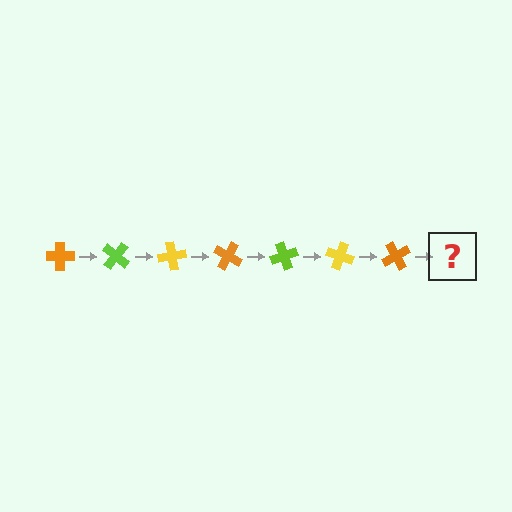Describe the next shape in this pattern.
It should be a lime cross, rotated 280 degrees from the start.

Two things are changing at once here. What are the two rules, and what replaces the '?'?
The two rules are that it rotates 40 degrees each step and the color cycles through orange, lime, and yellow. The '?' should be a lime cross, rotated 280 degrees from the start.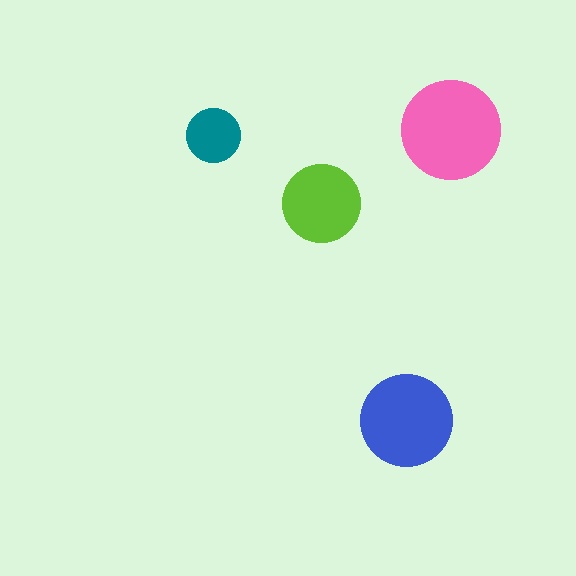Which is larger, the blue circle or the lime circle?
The blue one.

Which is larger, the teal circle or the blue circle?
The blue one.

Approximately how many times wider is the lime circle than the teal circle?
About 1.5 times wider.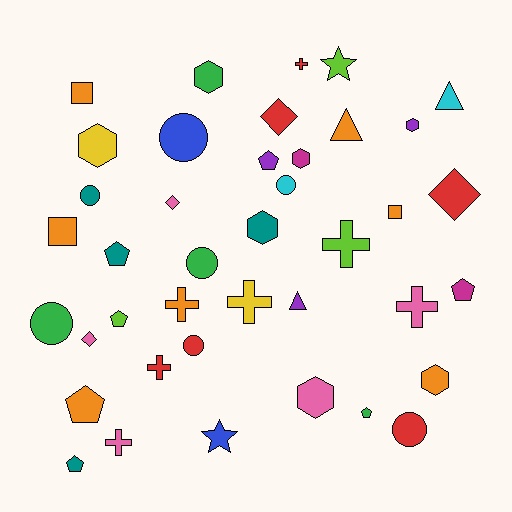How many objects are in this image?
There are 40 objects.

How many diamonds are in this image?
There are 4 diamonds.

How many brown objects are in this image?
There are no brown objects.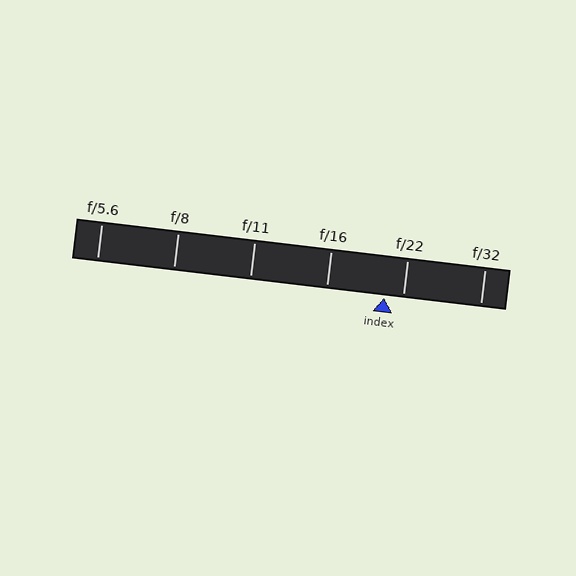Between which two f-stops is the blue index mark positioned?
The index mark is between f/16 and f/22.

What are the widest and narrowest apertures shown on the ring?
The widest aperture shown is f/5.6 and the narrowest is f/32.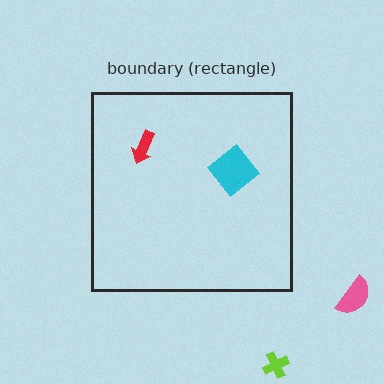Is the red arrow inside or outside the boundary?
Inside.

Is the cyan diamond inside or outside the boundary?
Inside.